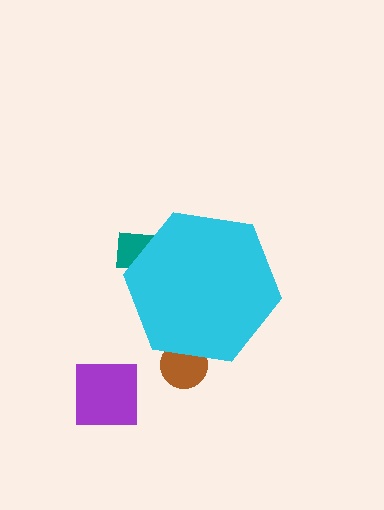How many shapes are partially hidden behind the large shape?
2 shapes are partially hidden.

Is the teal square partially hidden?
Yes, the teal square is partially hidden behind the cyan hexagon.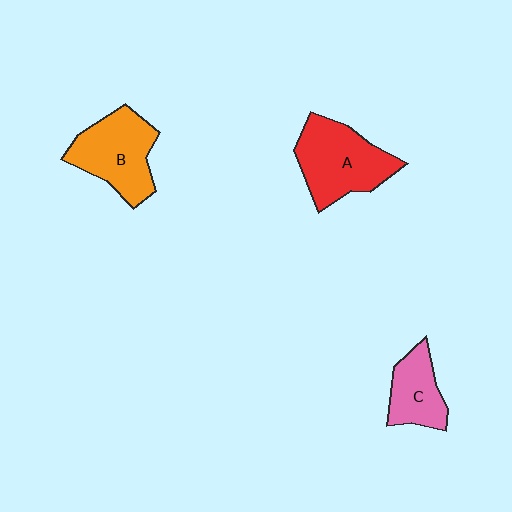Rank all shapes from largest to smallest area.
From largest to smallest: A (red), B (orange), C (pink).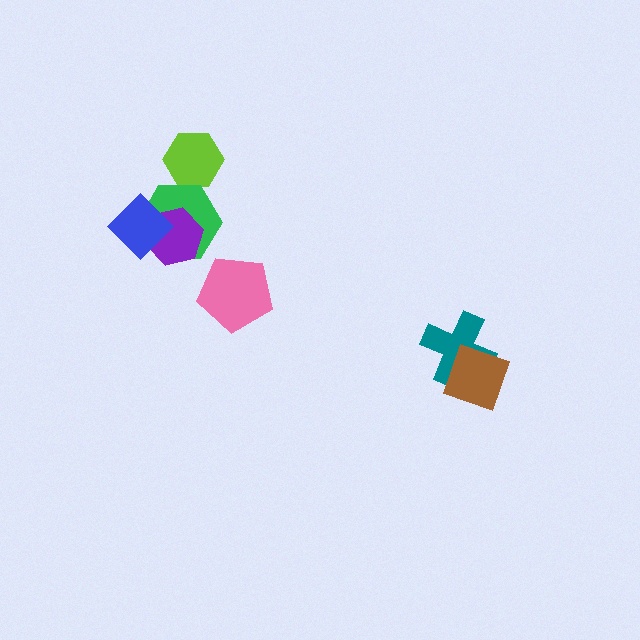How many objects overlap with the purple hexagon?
2 objects overlap with the purple hexagon.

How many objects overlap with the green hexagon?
3 objects overlap with the green hexagon.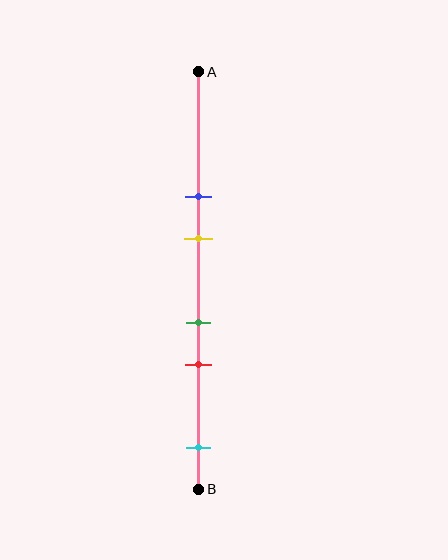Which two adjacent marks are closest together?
The green and red marks are the closest adjacent pair.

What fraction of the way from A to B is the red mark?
The red mark is approximately 70% (0.7) of the way from A to B.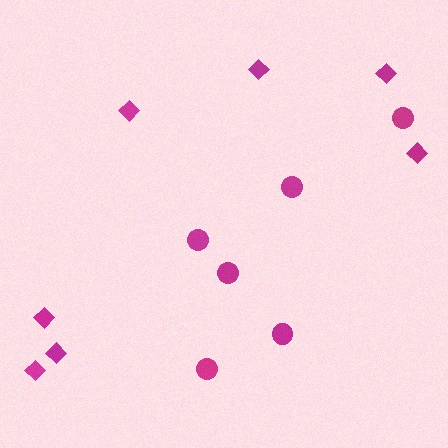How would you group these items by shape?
There are 2 groups: one group of circles (6) and one group of diamonds (7).